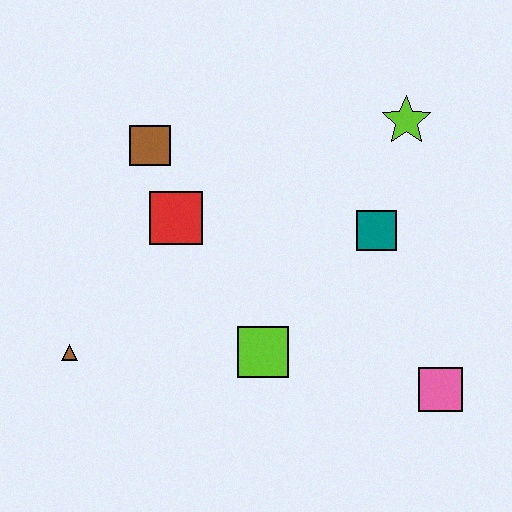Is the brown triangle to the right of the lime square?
No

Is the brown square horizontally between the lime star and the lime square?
No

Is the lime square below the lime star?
Yes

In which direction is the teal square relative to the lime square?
The teal square is above the lime square.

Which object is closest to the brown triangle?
The red square is closest to the brown triangle.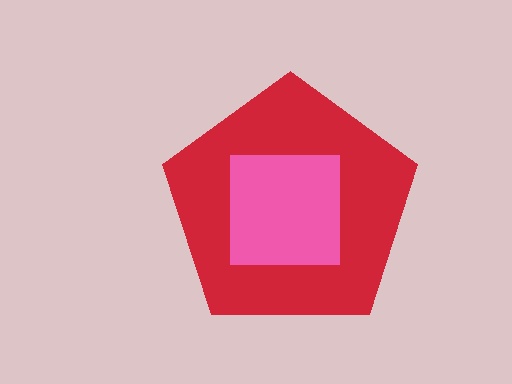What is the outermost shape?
The red pentagon.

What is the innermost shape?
The pink square.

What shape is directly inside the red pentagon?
The pink square.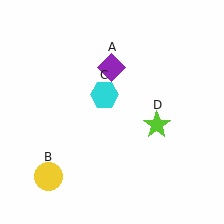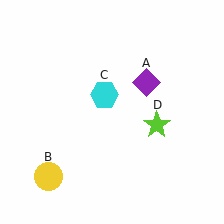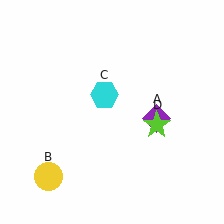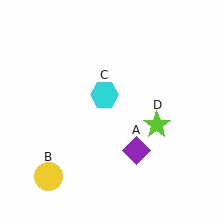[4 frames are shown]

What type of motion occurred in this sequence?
The purple diamond (object A) rotated clockwise around the center of the scene.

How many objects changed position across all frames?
1 object changed position: purple diamond (object A).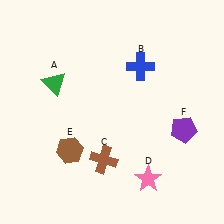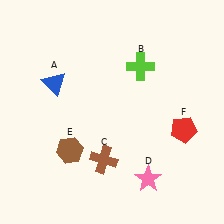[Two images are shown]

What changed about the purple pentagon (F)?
In Image 1, F is purple. In Image 2, it changed to red.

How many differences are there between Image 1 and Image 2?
There are 3 differences between the two images.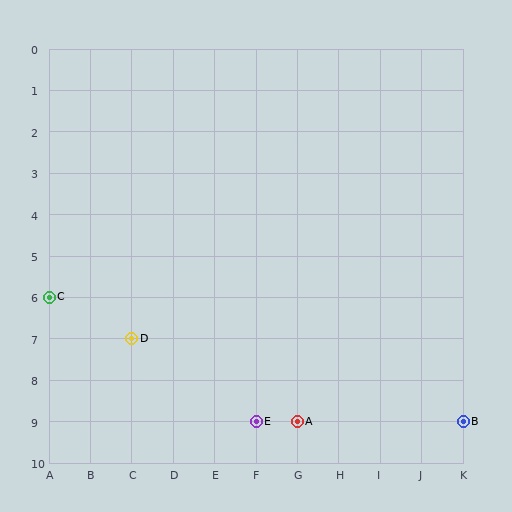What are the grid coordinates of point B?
Point B is at grid coordinates (K, 9).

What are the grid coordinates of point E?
Point E is at grid coordinates (F, 9).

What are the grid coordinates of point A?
Point A is at grid coordinates (G, 9).